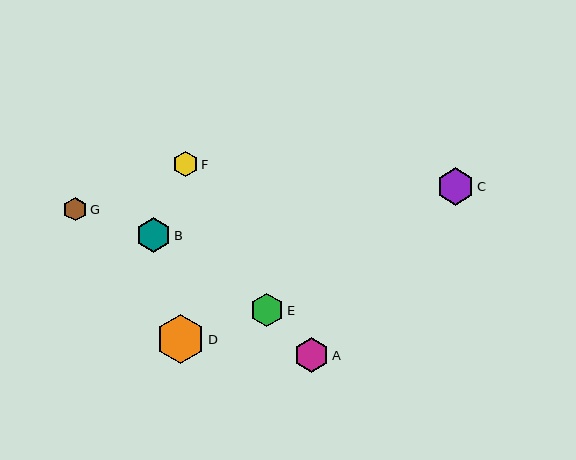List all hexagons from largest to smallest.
From largest to smallest: D, C, B, A, E, F, G.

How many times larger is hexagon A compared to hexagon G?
Hexagon A is approximately 1.5 times the size of hexagon G.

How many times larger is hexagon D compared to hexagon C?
Hexagon D is approximately 1.3 times the size of hexagon C.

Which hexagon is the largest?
Hexagon D is the largest with a size of approximately 49 pixels.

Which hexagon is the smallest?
Hexagon G is the smallest with a size of approximately 23 pixels.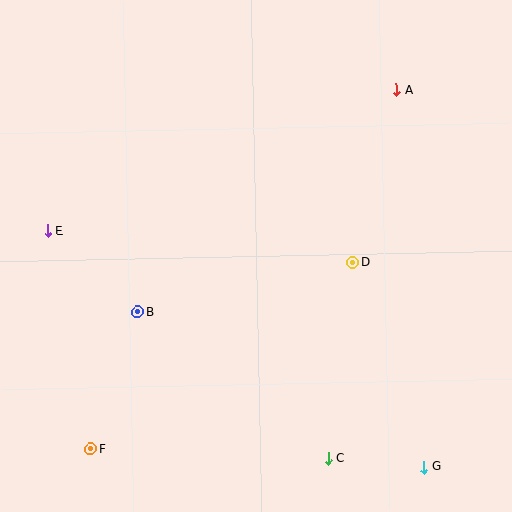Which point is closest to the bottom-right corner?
Point G is closest to the bottom-right corner.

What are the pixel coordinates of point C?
Point C is at (328, 458).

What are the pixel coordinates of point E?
Point E is at (48, 231).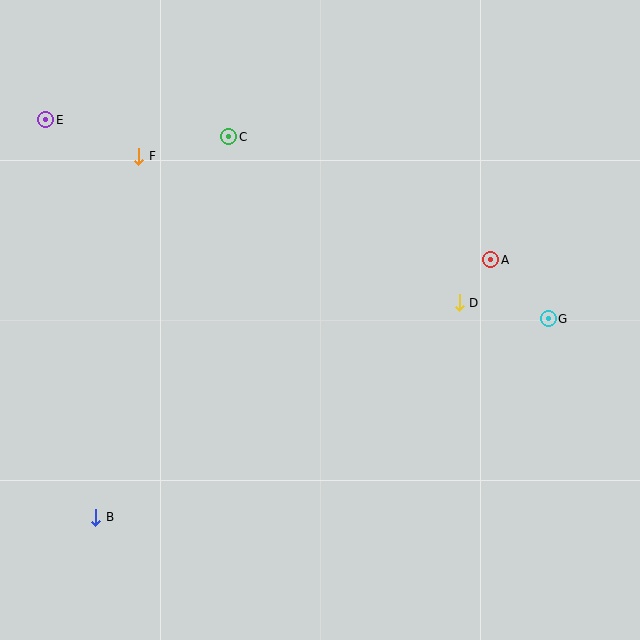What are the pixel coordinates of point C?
Point C is at (229, 137).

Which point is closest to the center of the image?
Point D at (459, 303) is closest to the center.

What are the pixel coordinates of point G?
Point G is at (548, 319).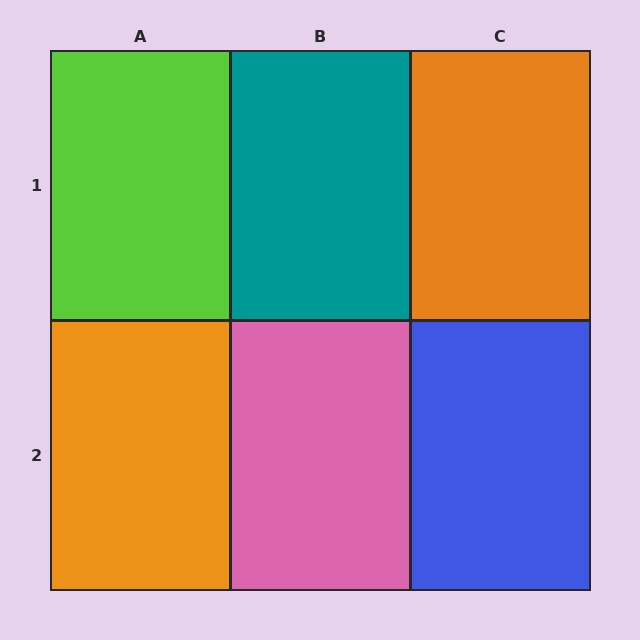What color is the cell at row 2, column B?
Pink.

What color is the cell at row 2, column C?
Blue.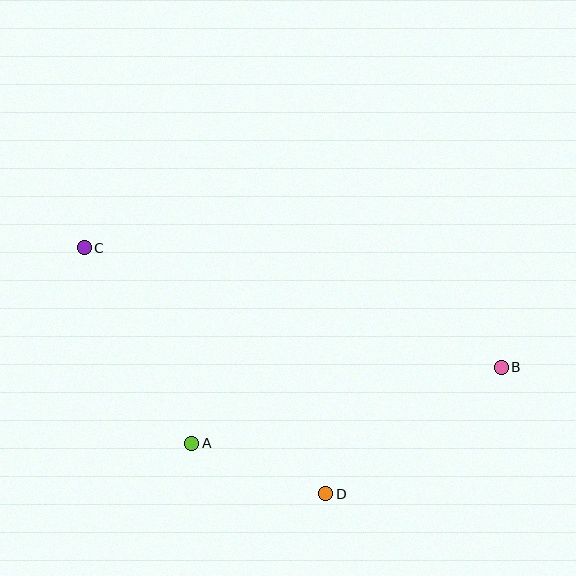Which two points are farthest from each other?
Points B and C are farthest from each other.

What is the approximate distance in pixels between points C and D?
The distance between C and D is approximately 345 pixels.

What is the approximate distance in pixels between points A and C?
The distance between A and C is approximately 223 pixels.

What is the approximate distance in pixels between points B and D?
The distance between B and D is approximately 217 pixels.